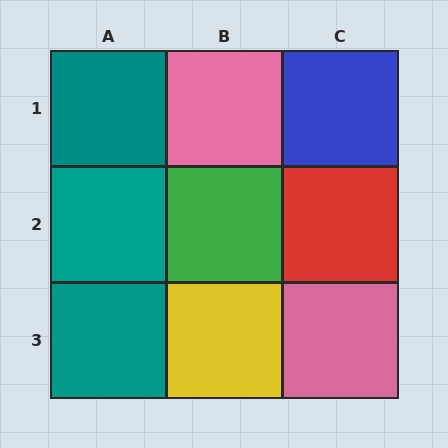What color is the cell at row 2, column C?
Red.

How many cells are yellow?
1 cell is yellow.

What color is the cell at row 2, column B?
Green.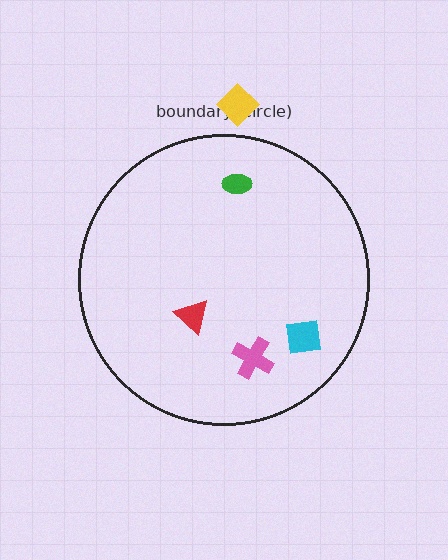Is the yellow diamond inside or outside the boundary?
Outside.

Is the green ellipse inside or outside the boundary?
Inside.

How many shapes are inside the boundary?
4 inside, 1 outside.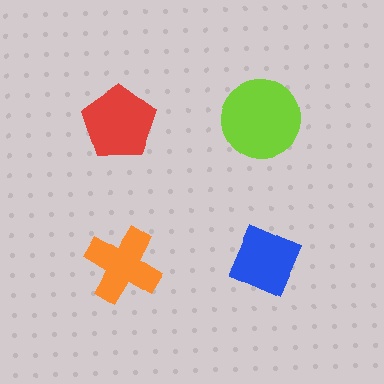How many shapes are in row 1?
2 shapes.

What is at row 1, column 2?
A lime circle.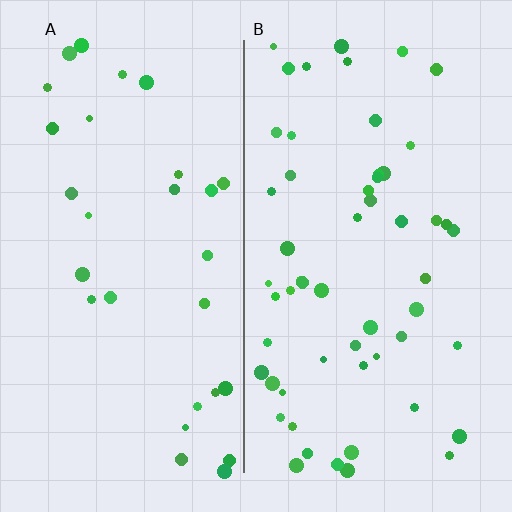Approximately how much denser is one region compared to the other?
Approximately 1.9× — region B over region A.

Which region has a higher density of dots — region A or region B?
B (the right).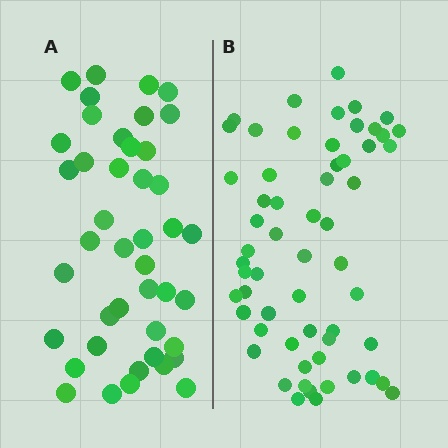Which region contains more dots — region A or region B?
Region B (the right region) has more dots.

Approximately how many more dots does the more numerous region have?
Region B has approximately 15 more dots than region A.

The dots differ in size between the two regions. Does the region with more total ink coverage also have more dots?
No. Region A has more total ink coverage because its dots are larger, but region B actually contains more individual dots. Total area can be misleading — the number of items is what matters here.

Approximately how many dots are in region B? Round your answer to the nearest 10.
About 60 dots. (The exact count is 59, which rounds to 60.)